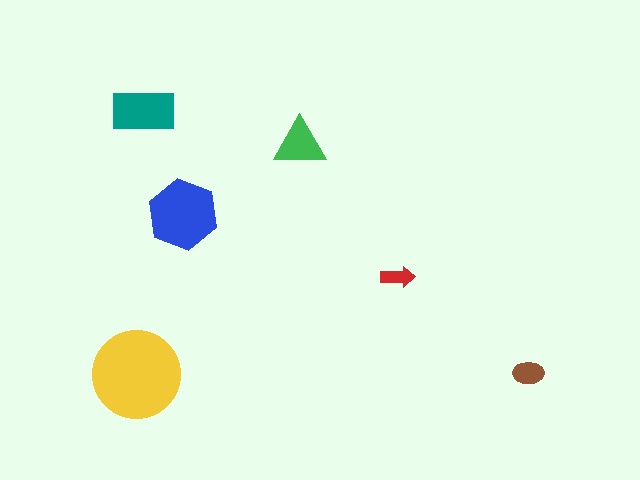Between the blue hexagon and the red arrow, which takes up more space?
The blue hexagon.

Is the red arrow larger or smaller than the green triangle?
Smaller.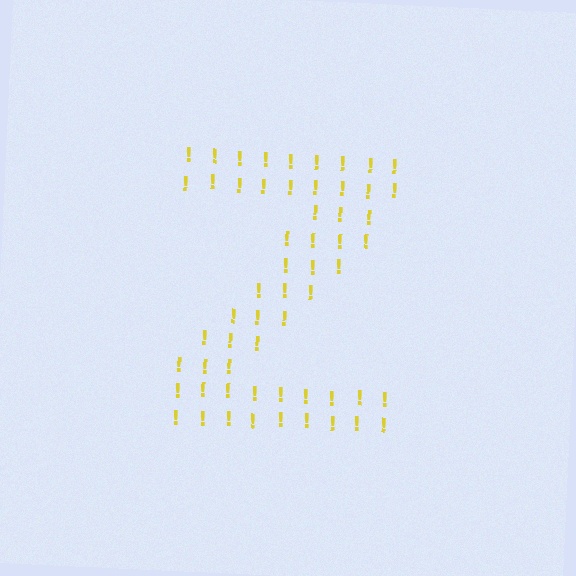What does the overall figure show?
The overall figure shows the letter Z.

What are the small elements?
The small elements are exclamation marks.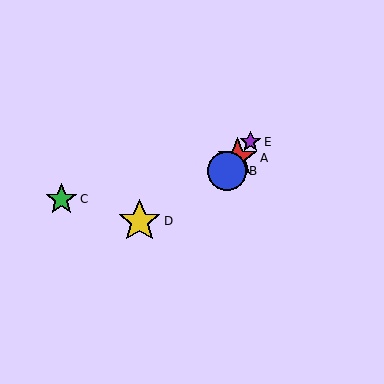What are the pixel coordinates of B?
Object B is at (227, 171).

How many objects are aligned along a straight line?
3 objects (A, B, E) are aligned along a straight line.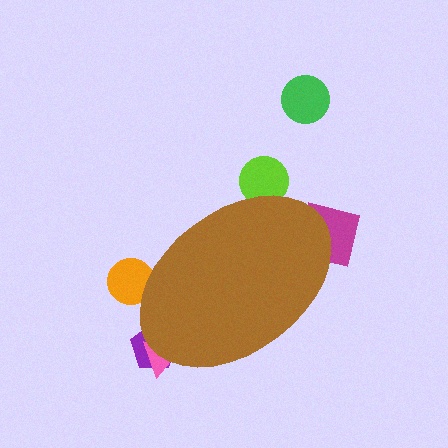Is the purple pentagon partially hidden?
Yes, the purple pentagon is partially hidden behind the brown ellipse.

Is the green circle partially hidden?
No, the green circle is fully visible.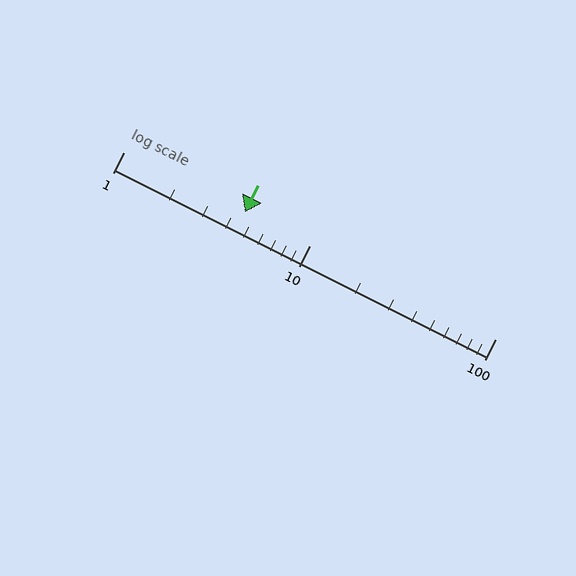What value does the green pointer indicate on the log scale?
The pointer indicates approximately 4.5.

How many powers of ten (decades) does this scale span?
The scale spans 2 decades, from 1 to 100.